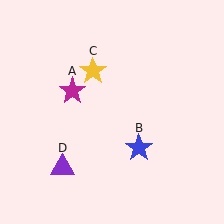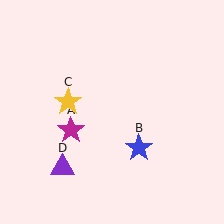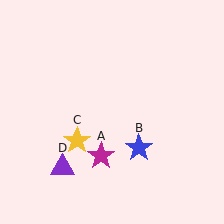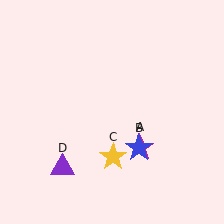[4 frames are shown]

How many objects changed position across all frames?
2 objects changed position: magenta star (object A), yellow star (object C).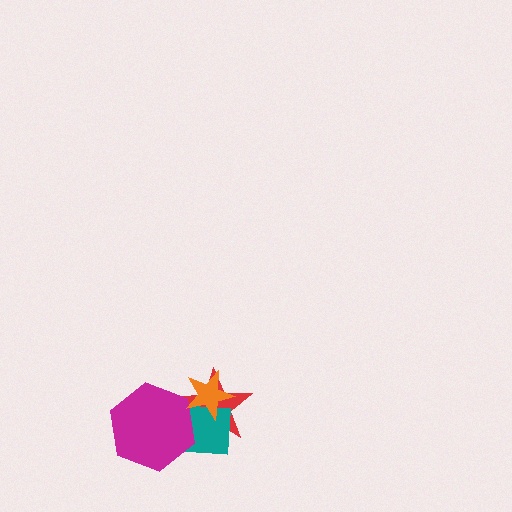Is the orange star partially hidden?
No, no other shape covers it.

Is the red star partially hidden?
Yes, it is partially covered by another shape.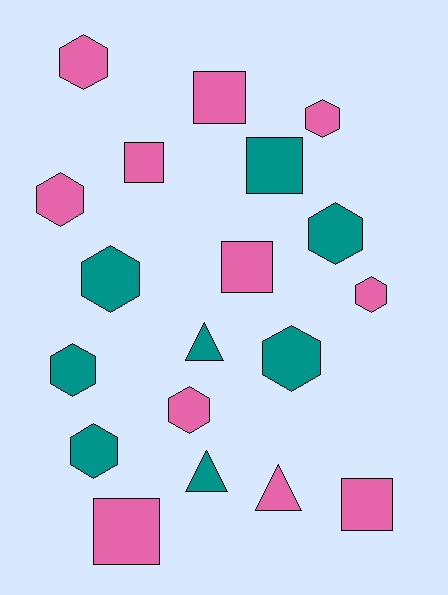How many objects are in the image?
There are 19 objects.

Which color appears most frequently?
Pink, with 11 objects.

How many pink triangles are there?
There is 1 pink triangle.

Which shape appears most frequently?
Hexagon, with 10 objects.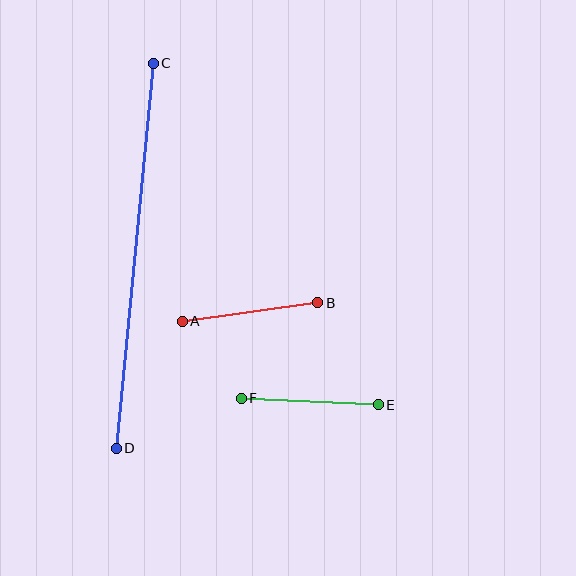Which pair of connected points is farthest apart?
Points C and D are farthest apart.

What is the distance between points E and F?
The distance is approximately 137 pixels.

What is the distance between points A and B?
The distance is approximately 137 pixels.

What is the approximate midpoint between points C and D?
The midpoint is at approximately (135, 256) pixels.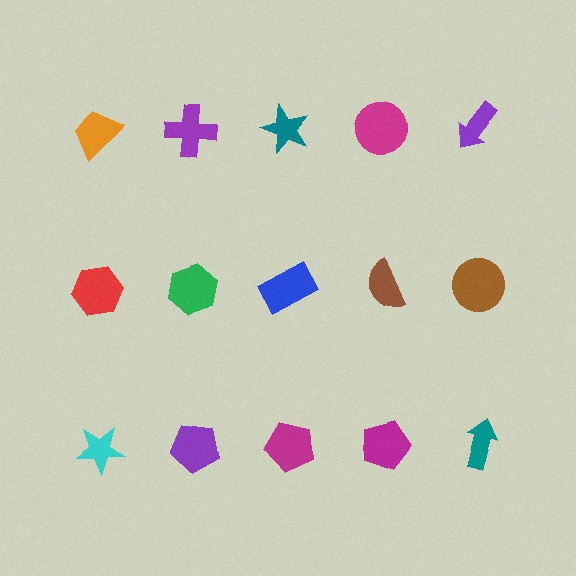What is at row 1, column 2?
A purple cross.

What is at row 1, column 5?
A purple arrow.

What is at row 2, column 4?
A brown semicircle.